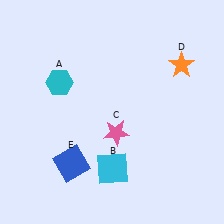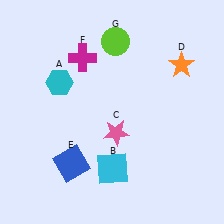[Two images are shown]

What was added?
A magenta cross (F), a lime circle (G) were added in Image 2.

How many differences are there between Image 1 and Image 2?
There are 2 differences between the two images.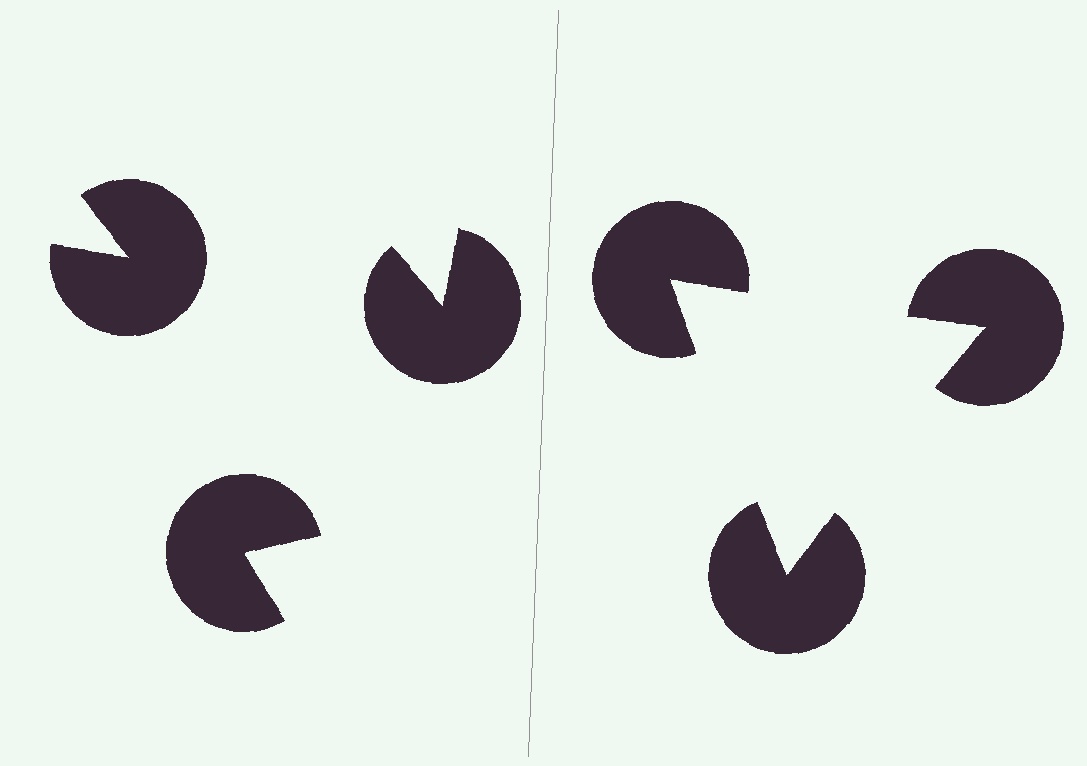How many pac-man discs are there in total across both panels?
6 — 3 on each side.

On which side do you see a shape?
An illusory triangle appears on the right side. On the left side the wedge cuts are rotated, so no coherent shape forms.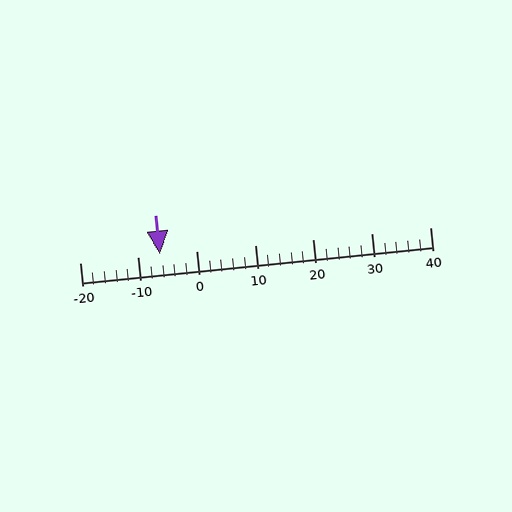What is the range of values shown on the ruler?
The ruler shows values from -20 to 40.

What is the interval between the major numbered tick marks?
The major tick marks are spaced 10 units apart.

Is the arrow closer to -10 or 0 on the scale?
The arrow is closer to -10.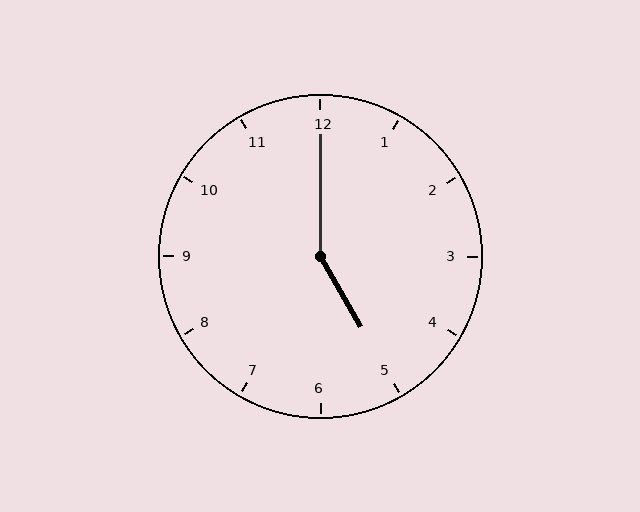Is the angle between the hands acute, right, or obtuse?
It is obtuse.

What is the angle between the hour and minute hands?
Approximately 150 degrees.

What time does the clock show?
5:00.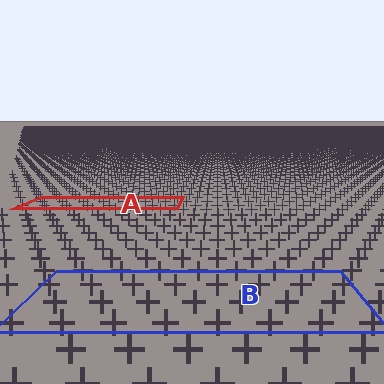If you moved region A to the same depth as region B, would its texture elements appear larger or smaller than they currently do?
They would appear larger. At a closer depth, the same texture elements are projected at a bigger on-screen size.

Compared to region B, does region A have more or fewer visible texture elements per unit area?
Region A has more texture elements per unit area — they are packed more densely because it is farther away.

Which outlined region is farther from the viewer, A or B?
Region A is farther from the viewer — the texture elements inside it appear smaller and more densely packed.